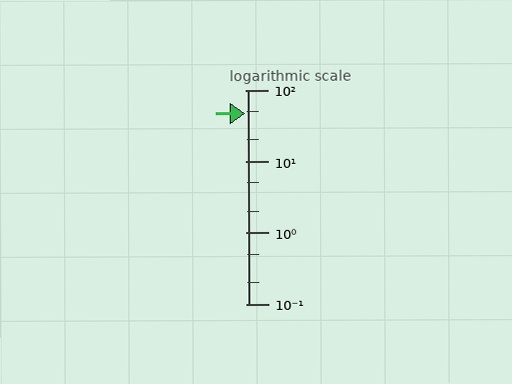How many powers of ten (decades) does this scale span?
The scale spans 3 decades, from 0.1 to 100.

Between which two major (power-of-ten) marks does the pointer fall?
The pointer is between 10 and 100.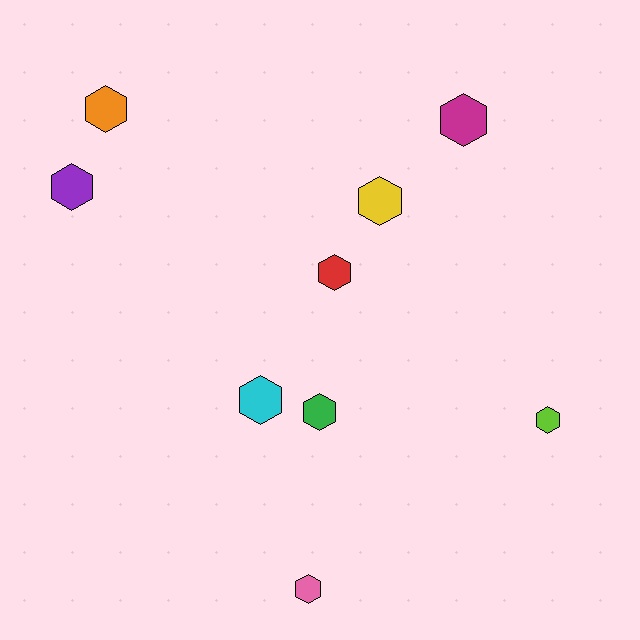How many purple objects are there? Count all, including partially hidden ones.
There is 1 purple object.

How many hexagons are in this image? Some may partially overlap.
There are 9 hexagons.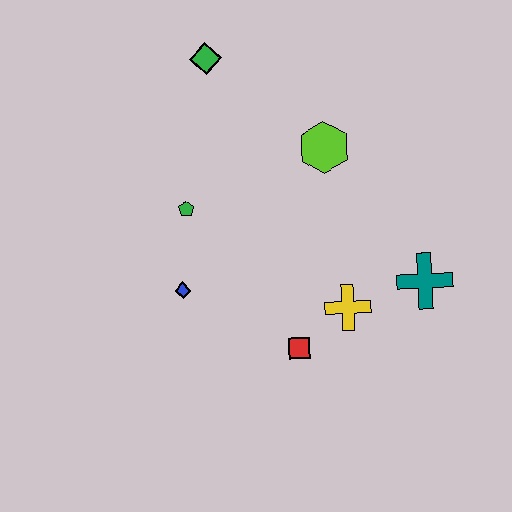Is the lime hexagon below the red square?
No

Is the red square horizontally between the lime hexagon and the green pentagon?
Yes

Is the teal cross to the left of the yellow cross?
No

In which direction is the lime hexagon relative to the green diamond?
The lime hexagon is to the right of the green diamond.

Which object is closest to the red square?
The yellow cross is closest to the red square.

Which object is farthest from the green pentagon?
The teal cross is farthest from the green pentagon.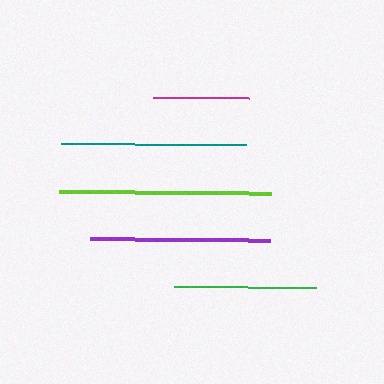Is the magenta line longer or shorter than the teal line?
The teal line is longer than the magenta line.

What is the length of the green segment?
The green segment is approximately 141 pixels long.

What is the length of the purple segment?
The purple segment is approximately 181 pixels long.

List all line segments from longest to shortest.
From longest to shortest: lime, teal, purple, green, magenta.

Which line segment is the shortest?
The magenta line is the shortest at approximately 96 pixels.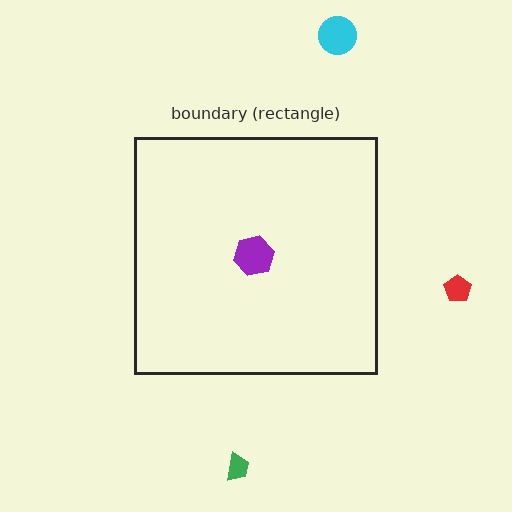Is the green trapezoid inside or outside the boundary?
Outside.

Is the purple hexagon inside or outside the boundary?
Inside.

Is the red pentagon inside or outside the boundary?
Outside.